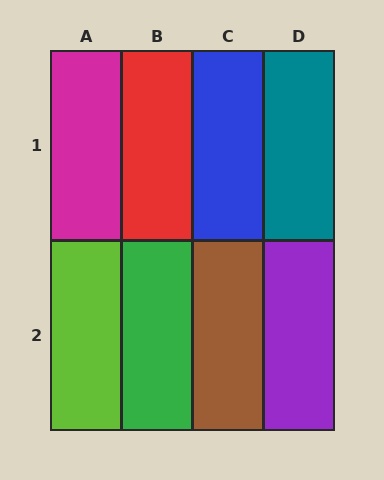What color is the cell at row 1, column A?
Magenta.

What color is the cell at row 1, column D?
Teal.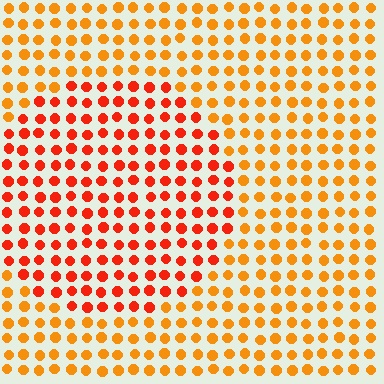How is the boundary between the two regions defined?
The boundary is defined purely by a slight shift in hue (about 29 degrees). Spacing, size, and orientation are identical on both sides.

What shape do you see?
I see a circle.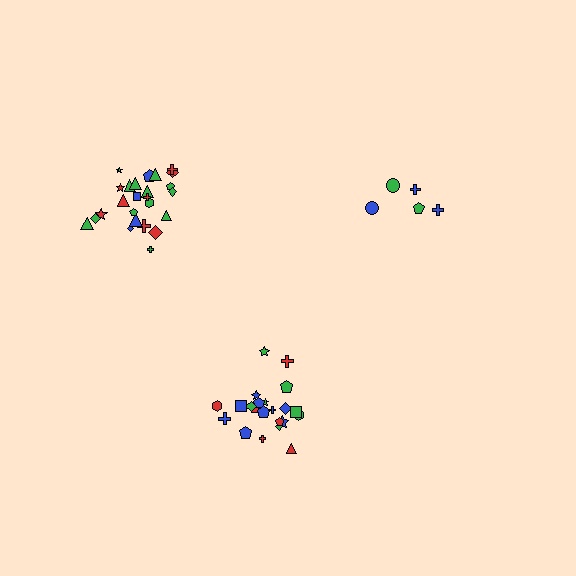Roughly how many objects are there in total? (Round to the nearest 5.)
Roughly 55 objects in total.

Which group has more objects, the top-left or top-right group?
The top-left group.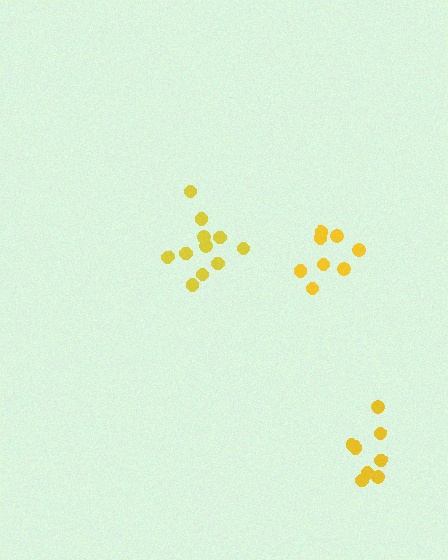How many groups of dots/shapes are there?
There are 3 groups.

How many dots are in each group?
Group 1: 9 dots, Group 2: 11 dots, Group 3: 8 dots (28 total).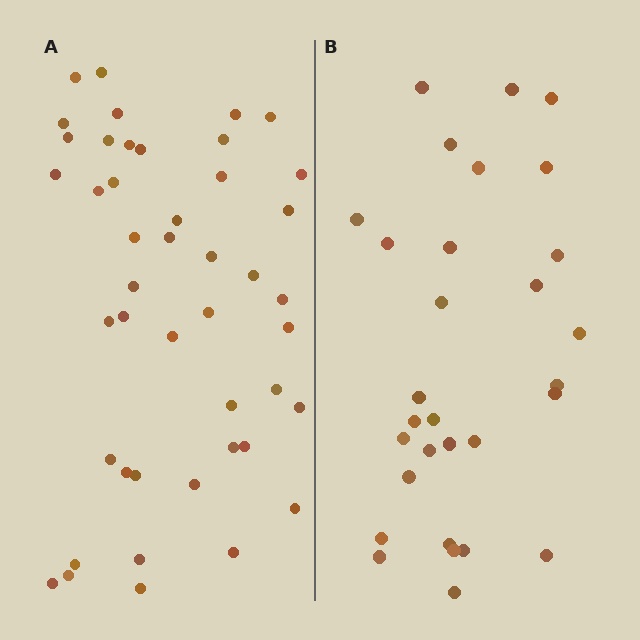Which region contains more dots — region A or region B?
Region A (the left region) has more dots.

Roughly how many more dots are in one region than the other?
Region A has approximately 15 more dots than region B.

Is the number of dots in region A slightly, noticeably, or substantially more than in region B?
Region A has substantially more. The ratio is roughly 1.5 to 1.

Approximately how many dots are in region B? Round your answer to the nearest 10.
About 30 dots.